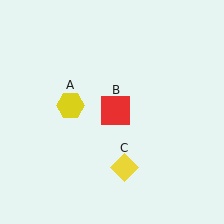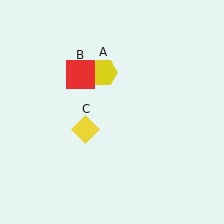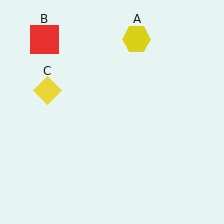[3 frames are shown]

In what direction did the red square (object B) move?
The red square (object B) moved up and to the left.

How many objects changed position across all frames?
3 objects changed position: yellow hexagon (object A), red square (object B), yellow diamond (object C).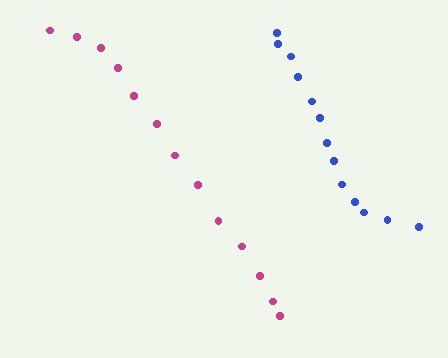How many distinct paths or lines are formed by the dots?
There are 2 distinct paths.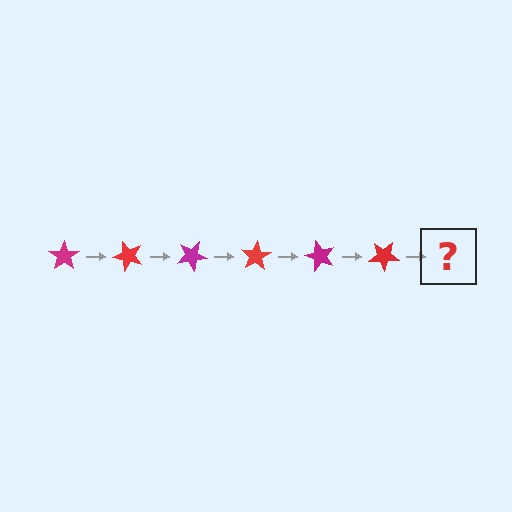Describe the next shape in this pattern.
It should be a magenta star, rotated 300 degrees from the start.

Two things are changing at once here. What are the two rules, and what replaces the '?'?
The two rules are that it rotates 50 degrees each step and the color cycles through magenta and red. The '?' should be a magenta star, rotated 300 degrees from the start.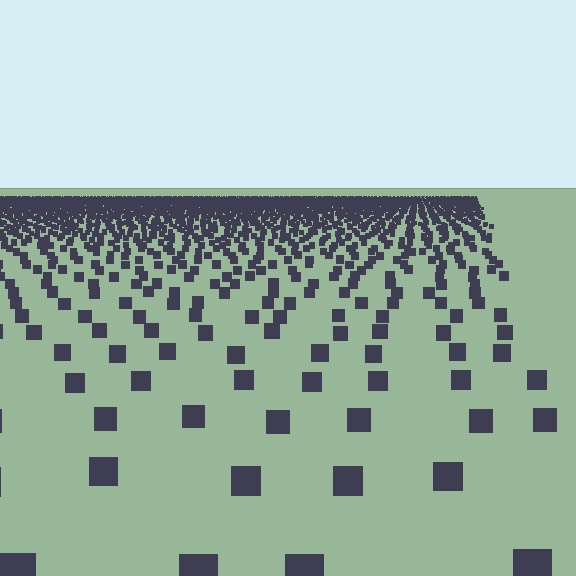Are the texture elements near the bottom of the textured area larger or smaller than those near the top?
Larger. Near the bottom, elements are closer to the viewer and appear at a bigger on-screen size.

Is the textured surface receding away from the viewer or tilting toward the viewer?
The surface is receding away from the viewer. Texture elements get smaller and denser toward the top.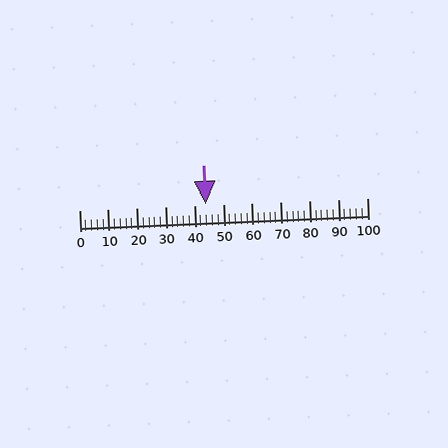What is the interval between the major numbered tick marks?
The major tick marks are spaced 10 units apart.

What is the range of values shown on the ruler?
The ruler shows values from 0 to 100.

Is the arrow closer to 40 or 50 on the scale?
The arrow is closer to 40.